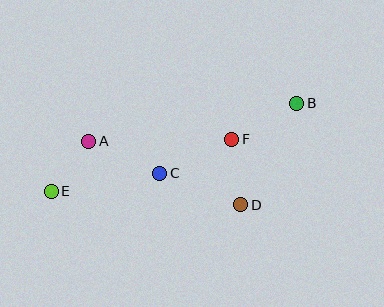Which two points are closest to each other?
Points A and E are closest to each other.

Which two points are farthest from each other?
Points B and E are farthest from each other.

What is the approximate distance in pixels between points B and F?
The distance between B and F is approximately 74 pixels.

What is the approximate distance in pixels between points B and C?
The distance between B and C is approximately 154 pixels.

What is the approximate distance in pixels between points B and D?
The distance between B and D is approximately 116 pixels.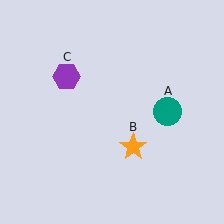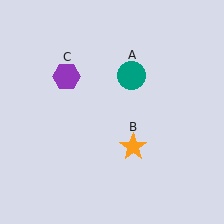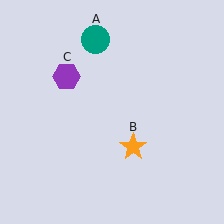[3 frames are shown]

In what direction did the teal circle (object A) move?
The teal circle (object A) moved up and to the left.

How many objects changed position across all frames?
1 object changed position: teal circle (object A).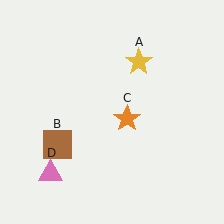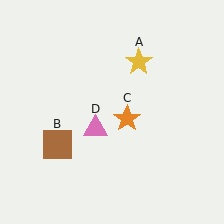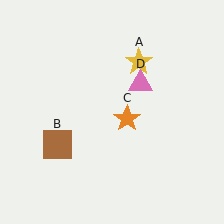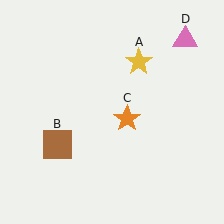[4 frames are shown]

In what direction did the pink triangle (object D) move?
The pink triangle (object D) moved up and to the right.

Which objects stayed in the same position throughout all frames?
Yellow star (object A) and brown square (object B) and orange star (object C) remained stationary.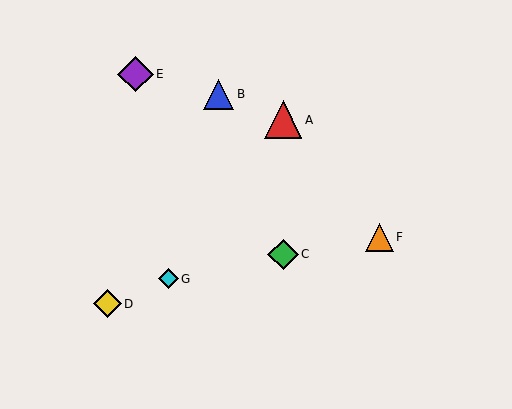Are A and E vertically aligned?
No, A is at x≈283 and E is at x≈136.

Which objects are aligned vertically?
Objects A, C are aligned vertically.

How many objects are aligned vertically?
2 objects (A, C) are aligned vertically.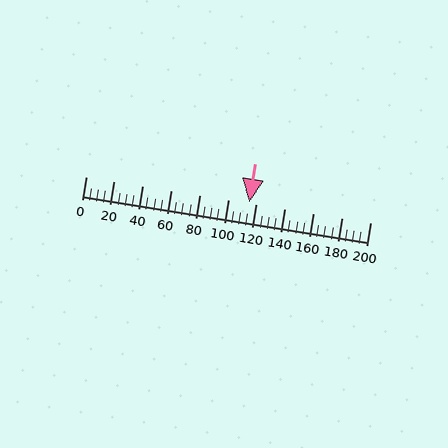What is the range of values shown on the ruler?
The ruler shows values from 0 to 200.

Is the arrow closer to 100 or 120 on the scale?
The arrow is closer to 120.